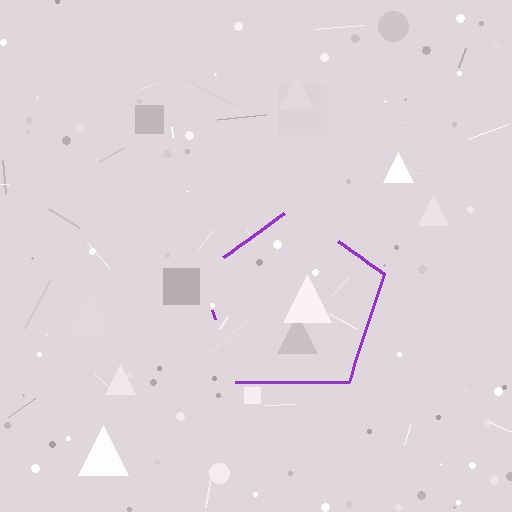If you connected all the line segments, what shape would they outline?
They would outline a pentagon.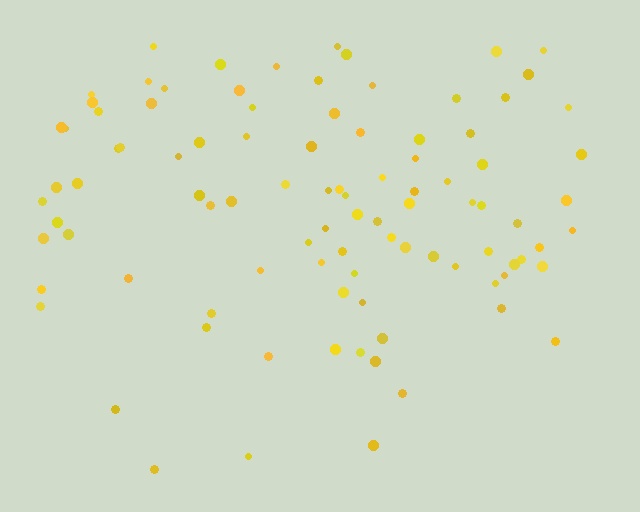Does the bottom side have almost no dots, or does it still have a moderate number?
Still a moderate number, just noticeably fewer than the top.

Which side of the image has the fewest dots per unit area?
The bottom.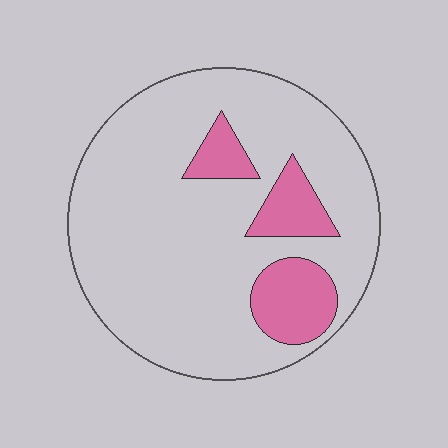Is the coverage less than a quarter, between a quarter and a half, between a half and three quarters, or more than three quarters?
Less than a quarter.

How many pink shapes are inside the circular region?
3.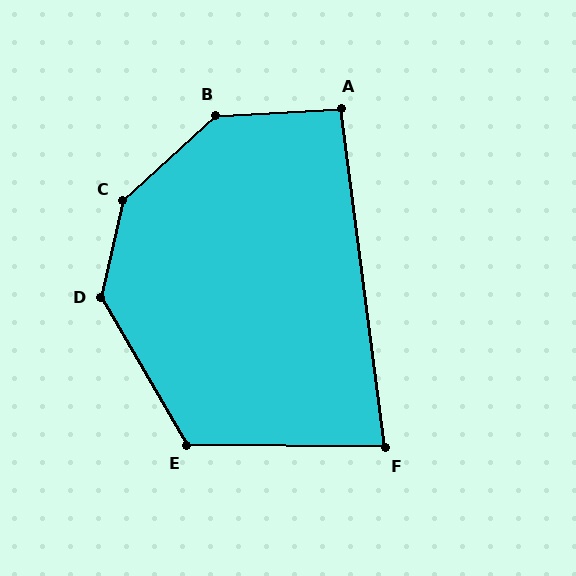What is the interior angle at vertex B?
Approximately 141 degrees (obtuse).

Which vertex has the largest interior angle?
C, at approximately 145 degrees.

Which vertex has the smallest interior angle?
F, at approximately 82 degrees.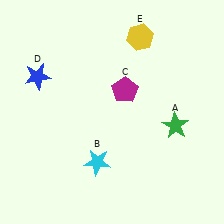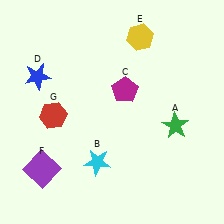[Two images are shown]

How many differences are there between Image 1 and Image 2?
There are 2 differences between the two images.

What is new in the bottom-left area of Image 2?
A purple square (F) was added in the bottom-left area of Image 2.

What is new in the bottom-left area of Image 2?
A red hexagon (G) was added in the bottom-left area of Image 2.